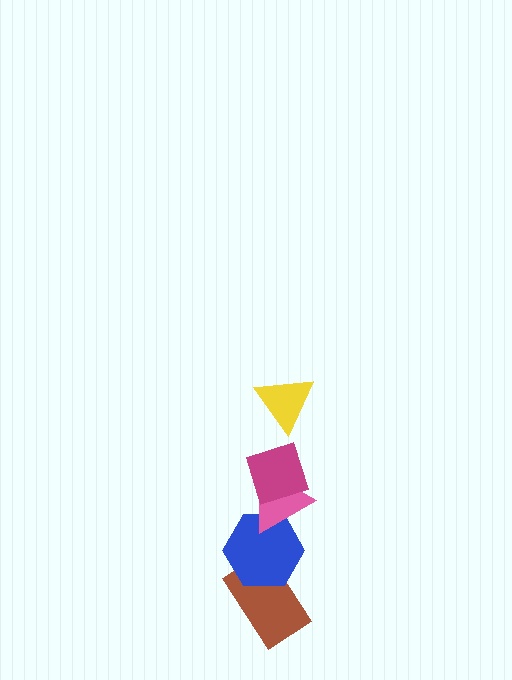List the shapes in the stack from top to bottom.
From top to bottom: the yellow triangle, the magenta diamond, the pink triangle, the blue hexagon, the brown rectangle.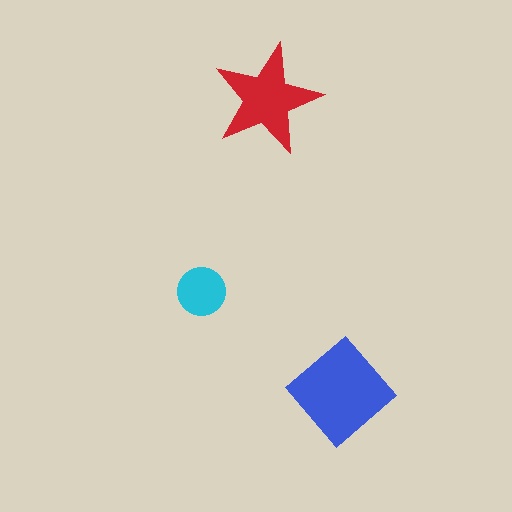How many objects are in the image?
There are 3 objects in the image.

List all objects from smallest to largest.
The cyan circle, the red star, the blue diamond.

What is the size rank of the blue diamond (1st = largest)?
1st.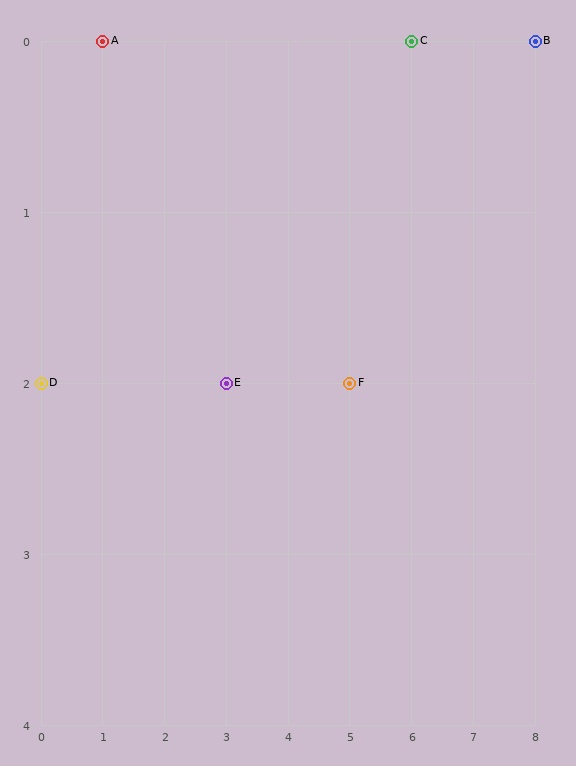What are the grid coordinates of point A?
Point A is at grid coordinates (1, 0).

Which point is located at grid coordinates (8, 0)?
Point B is at (8, 0).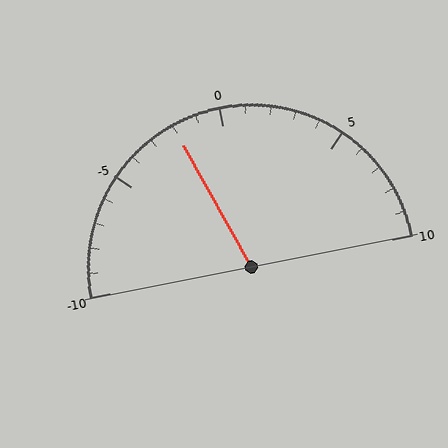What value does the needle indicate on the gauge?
The needle indicates approximately -2.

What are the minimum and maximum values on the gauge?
The gauge ranges from -10 to 10.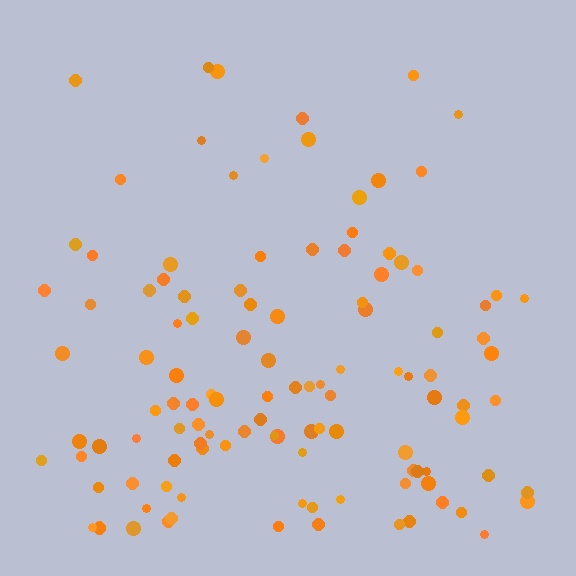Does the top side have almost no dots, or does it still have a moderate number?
Still a moderate number, just noticeably fewer than the bottom.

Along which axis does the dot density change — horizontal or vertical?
Vertical.